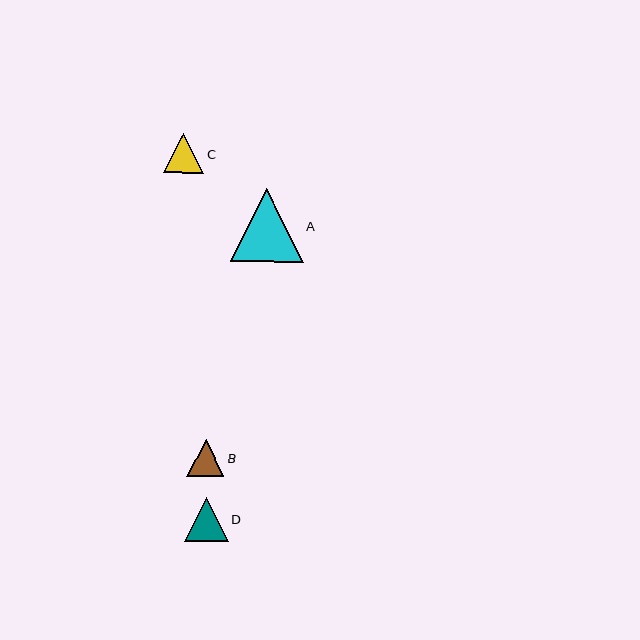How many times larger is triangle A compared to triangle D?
Triangle A is approximately 1.6 times the size of triangle D.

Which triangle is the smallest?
Triangle B is the smallest with a size of approximately 37 pixels.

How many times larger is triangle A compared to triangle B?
Triangle A is approximately 2.0 times the size of triangle B.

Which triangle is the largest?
Triangle A is the largest with a size of approximately 72 pixels.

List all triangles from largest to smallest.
From largest to smallest: A, D, C, B.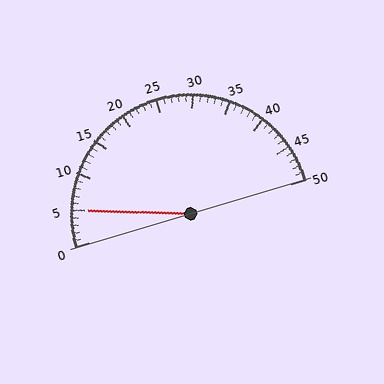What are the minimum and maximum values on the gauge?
The gauge ranges from 0 to 50.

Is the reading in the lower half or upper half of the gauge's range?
The reading is in the lower half of the range (0 to 50).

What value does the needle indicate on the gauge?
The needle indicates approximately 5.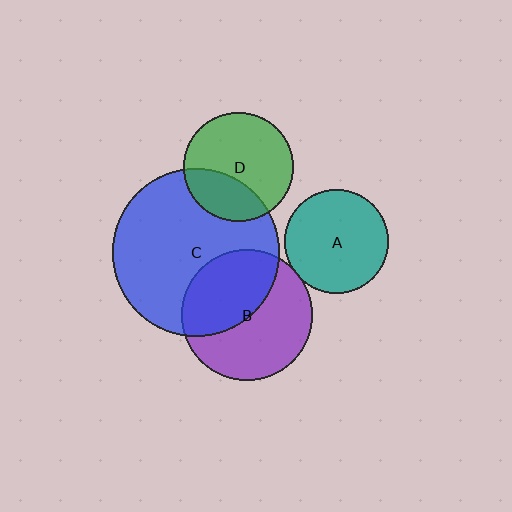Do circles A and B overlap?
Yes.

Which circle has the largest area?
Circle C (blue).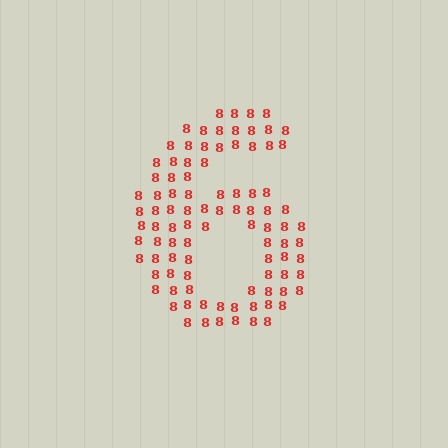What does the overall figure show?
The overall figure shows the digit 6.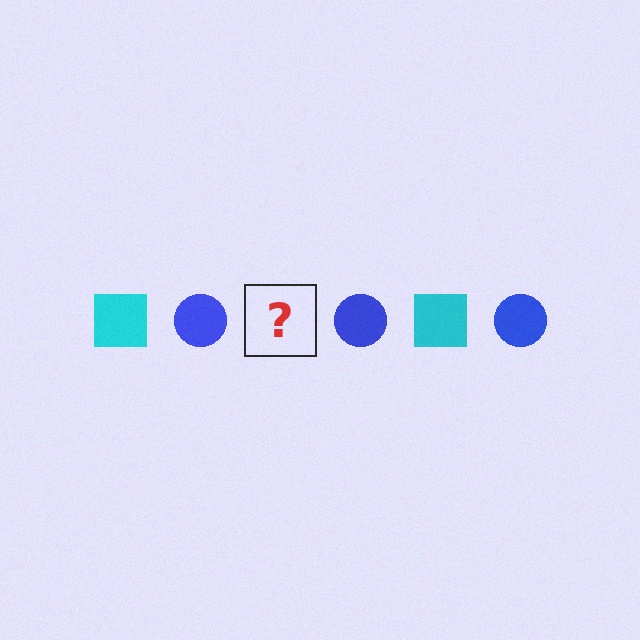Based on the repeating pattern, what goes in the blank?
The blank should be a cyan square.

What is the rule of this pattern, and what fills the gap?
The rule is that the pattern alternates between cyan square and blue circle. The gap should be filled with a cyan square.